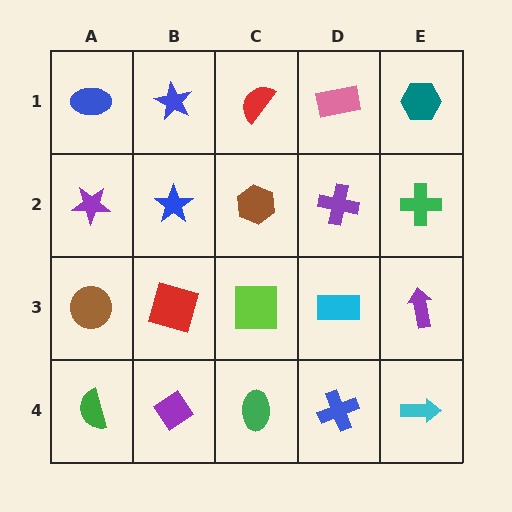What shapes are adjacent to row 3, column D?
A purple cross (row 2, column D), a blue cross (row 4, column D), a lime square (row 3, column C), a purple arrow (row 3, column E).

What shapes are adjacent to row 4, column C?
A lime square (row 3, column C), a purple diamond (row 4, column B), a blue cross (row 4, column D).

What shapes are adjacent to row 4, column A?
A brown circle (row 3, column A), a purple diamond (row 4, column B).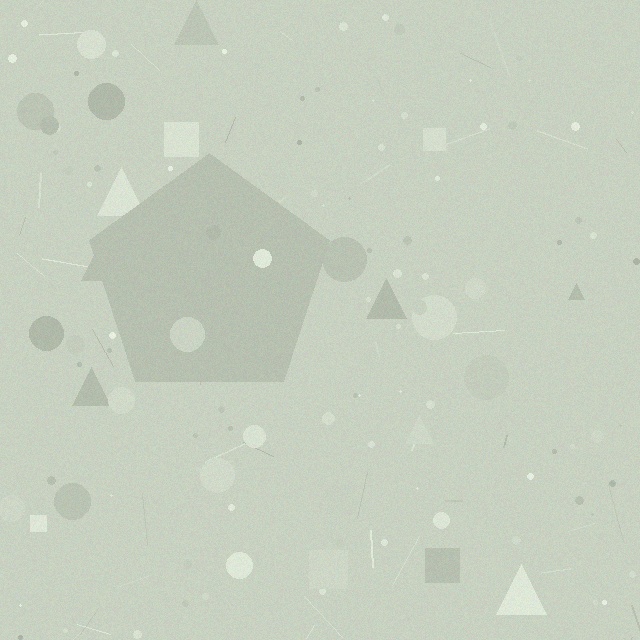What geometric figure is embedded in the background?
A pentagon is embedded in the background.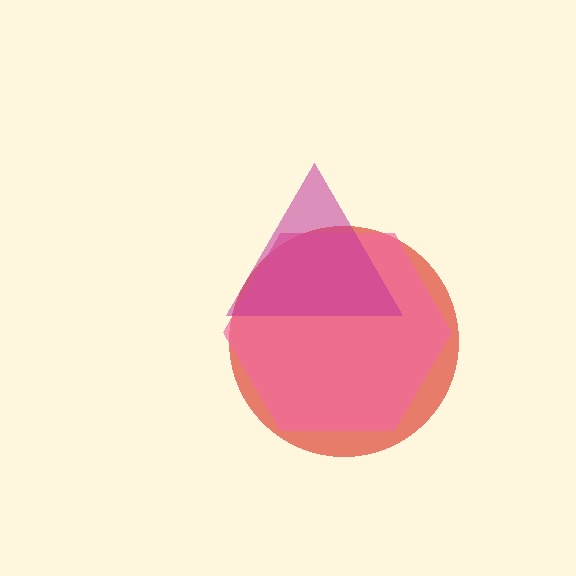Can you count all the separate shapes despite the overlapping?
Yes, there are 3 separate shapes.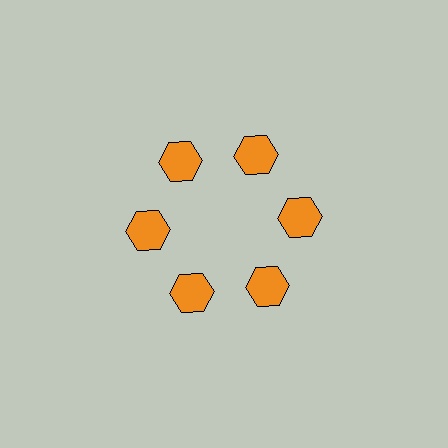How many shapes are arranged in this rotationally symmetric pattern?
There are 6 shapes, arranged in 6 groups of 1.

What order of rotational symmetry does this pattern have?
This pattern has 6-fold rotational symmetry.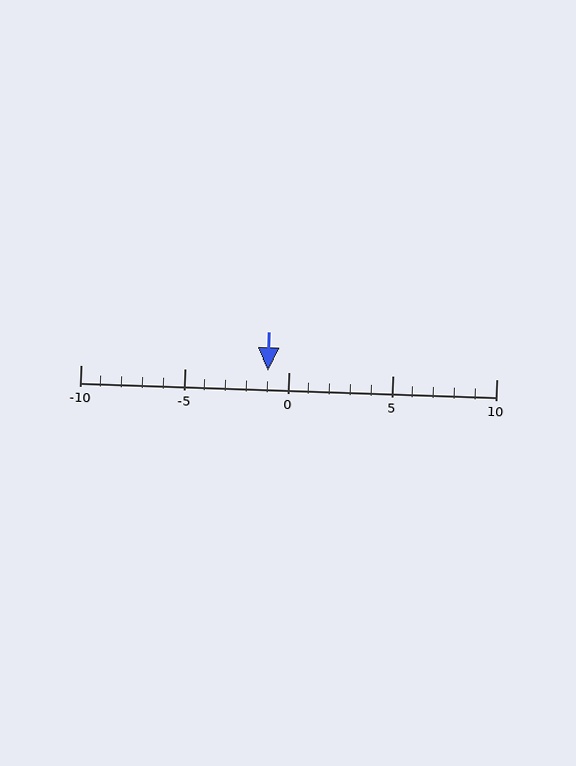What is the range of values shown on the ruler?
The ruler shows values from -10 to 10.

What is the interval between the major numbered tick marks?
The major tick marks are spaced 5 units apart.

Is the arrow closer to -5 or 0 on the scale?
The arrow is closer to 0.